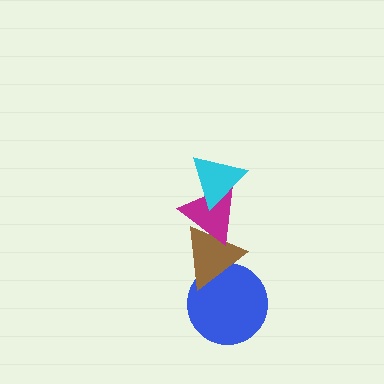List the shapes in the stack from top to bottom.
From top to bottom: the cyan triangle, the magenta triangle, the brown triangle, the blue circle.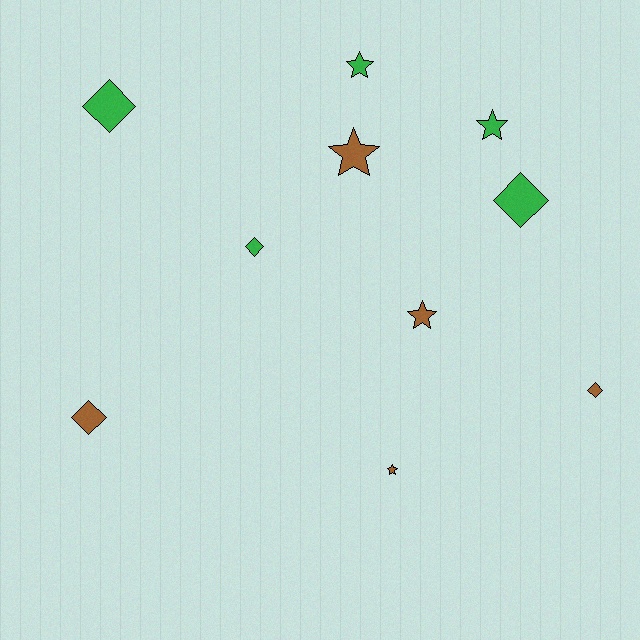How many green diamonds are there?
There are 3 green diamonds.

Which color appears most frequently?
Green, with 5 objects.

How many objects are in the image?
There are 10 objects.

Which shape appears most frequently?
Star, with 5 objects.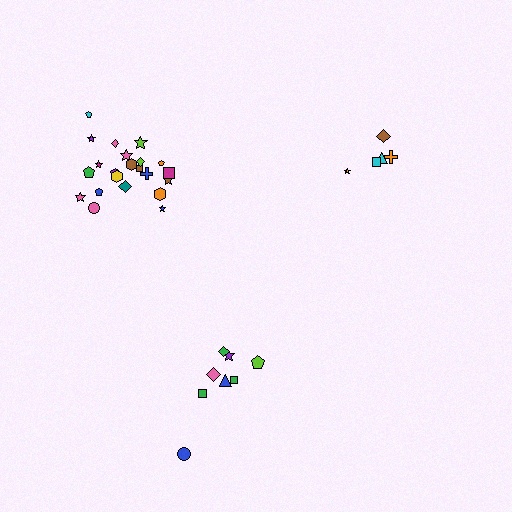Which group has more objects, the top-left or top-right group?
The top-left group.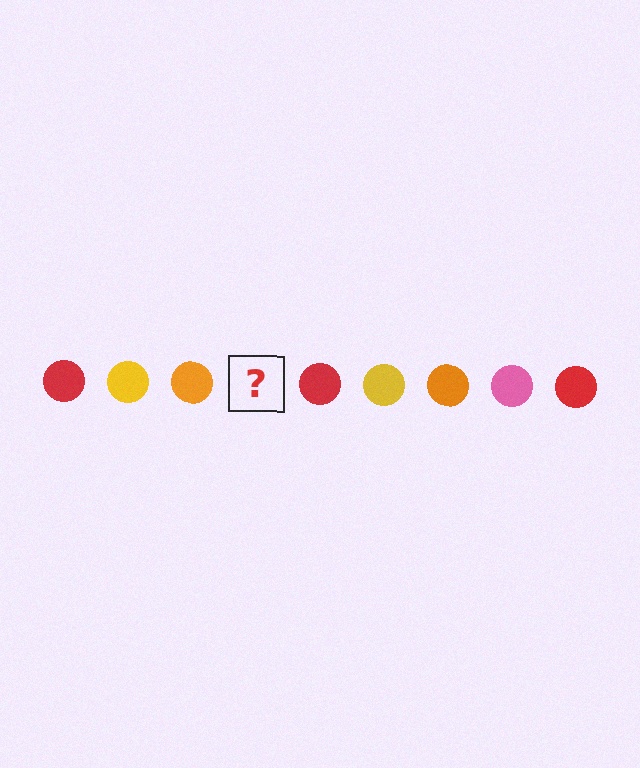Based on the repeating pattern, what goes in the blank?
The blank should be a pink circle.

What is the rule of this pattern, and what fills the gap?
The rule is that the pattern cycles through red, yellow, orange, pink circles. The gap should be filled with a pink circle.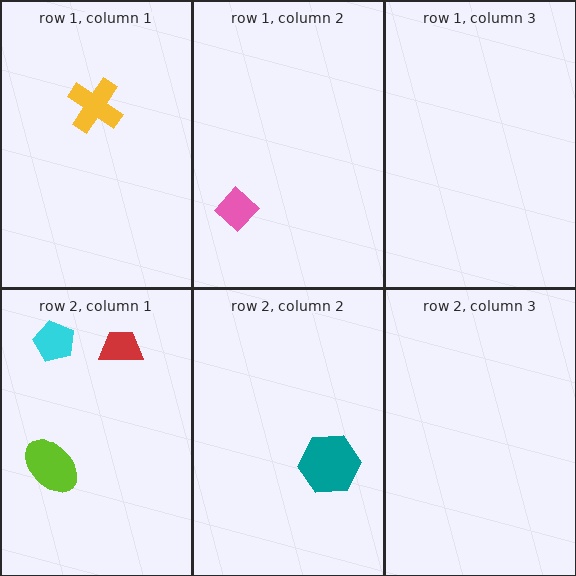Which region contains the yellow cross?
The row 1, column 1 region.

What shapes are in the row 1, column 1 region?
The yellow cross.